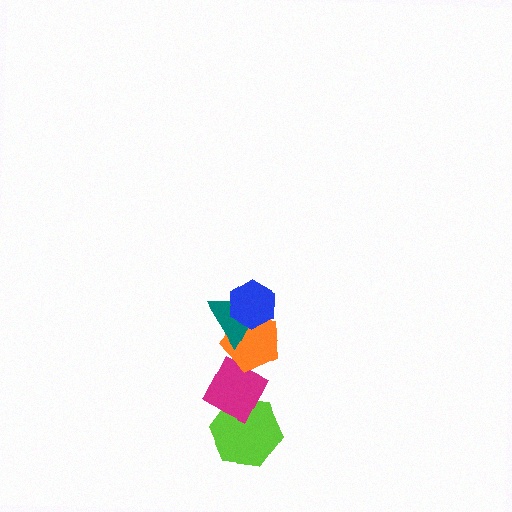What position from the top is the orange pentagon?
The orange pentagon is 3rd from the top.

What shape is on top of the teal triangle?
The blue hexagon is on top of the teal triangle.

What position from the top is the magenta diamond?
The magenta diamond is 4th from the top.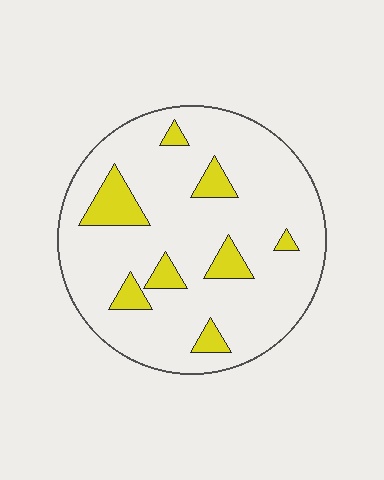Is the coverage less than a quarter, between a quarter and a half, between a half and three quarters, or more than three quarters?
Less than a quarter.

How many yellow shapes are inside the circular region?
8.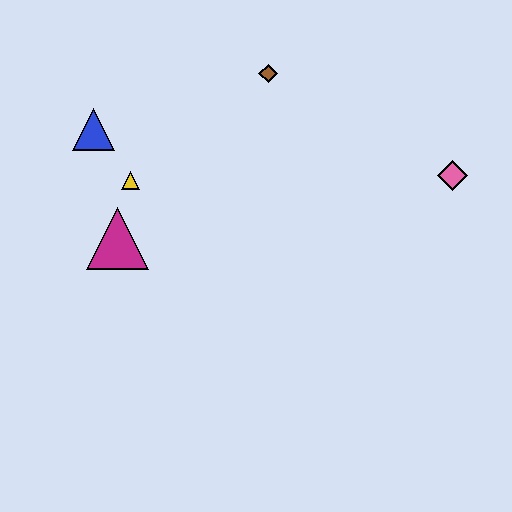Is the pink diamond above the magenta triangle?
Yes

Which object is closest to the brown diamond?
The yellow triangle is closest to the brown diamond.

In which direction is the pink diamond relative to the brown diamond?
The pink diamond is to the right of the brown diamond.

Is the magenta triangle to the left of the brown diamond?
Yes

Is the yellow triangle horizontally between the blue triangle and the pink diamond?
Yes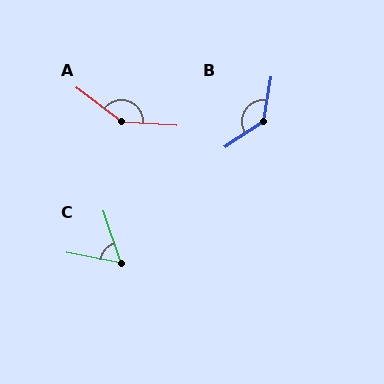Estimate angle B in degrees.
Approximately 133 degrees.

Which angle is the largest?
A, at approximately 147 degrees.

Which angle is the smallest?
C, at approximately 61 degrees.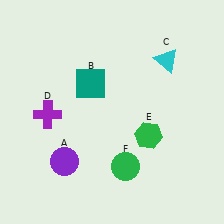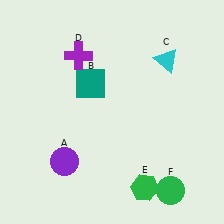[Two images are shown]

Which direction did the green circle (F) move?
The green circle (F) moved right.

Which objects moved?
The objects that moved are: the purple cross (D), the green hexagon (E), the green circle (F).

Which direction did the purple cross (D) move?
The purple cross (D) moved up.